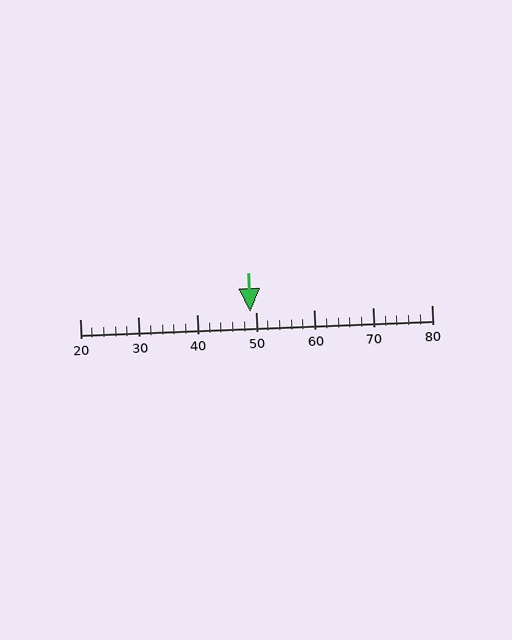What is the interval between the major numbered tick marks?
The major tick marks are spaced 10 units apart.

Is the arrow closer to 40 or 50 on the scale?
The arrow is closer to 50.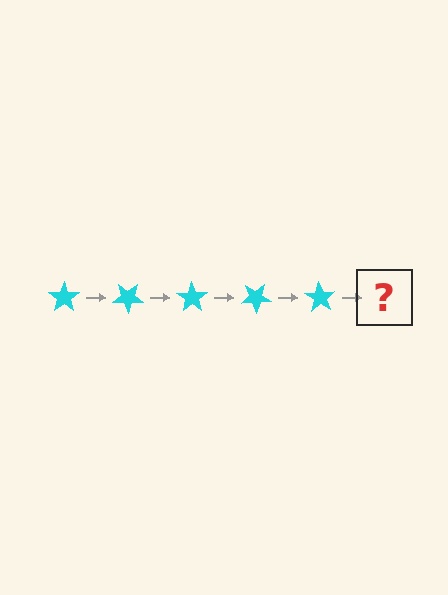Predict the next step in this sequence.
The next step is a cyan star rotated 175 degrees.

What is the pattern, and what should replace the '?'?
The pattern is that the star rotates 35 degrees each step. The '?' should be a cyan star rotated 175 degrees.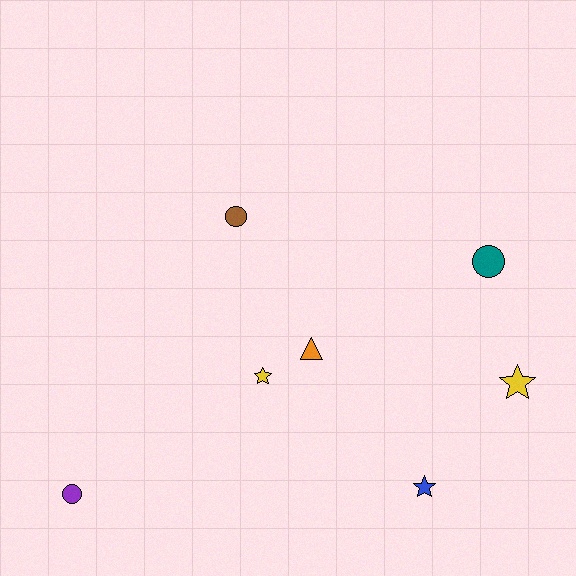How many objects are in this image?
There are 7 objects.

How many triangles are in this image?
There is 1 triangle.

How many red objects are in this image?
There are no red objects.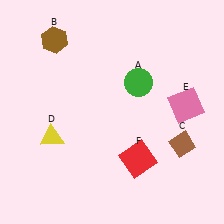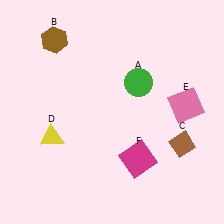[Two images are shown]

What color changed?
The square (F) changed from red in Image 1 to magenta in Image 2.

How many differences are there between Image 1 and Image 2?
There is 1 difference between the two images.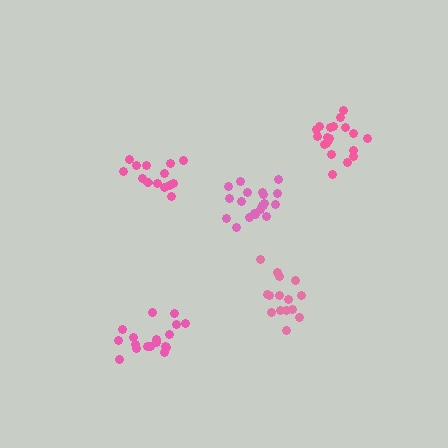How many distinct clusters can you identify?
There are 5 distinct clusters.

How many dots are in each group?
Group 1: 15 dots, Group 2: 14 dots, Group 3: 20 dots, Group 4: 20 dots, Group 5: 18 dots (87 total).